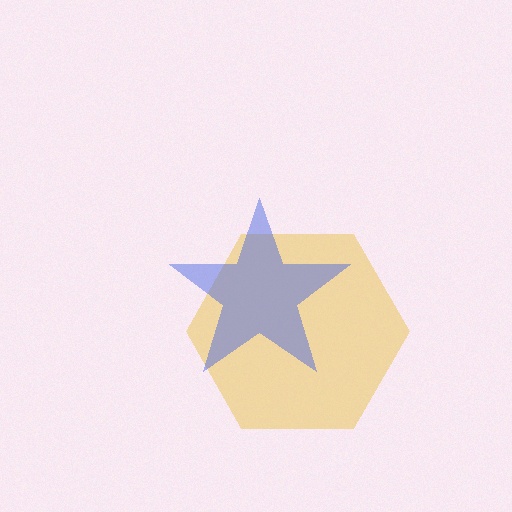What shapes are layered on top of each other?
The layered shapes are: a yellow hexagon, a blue star.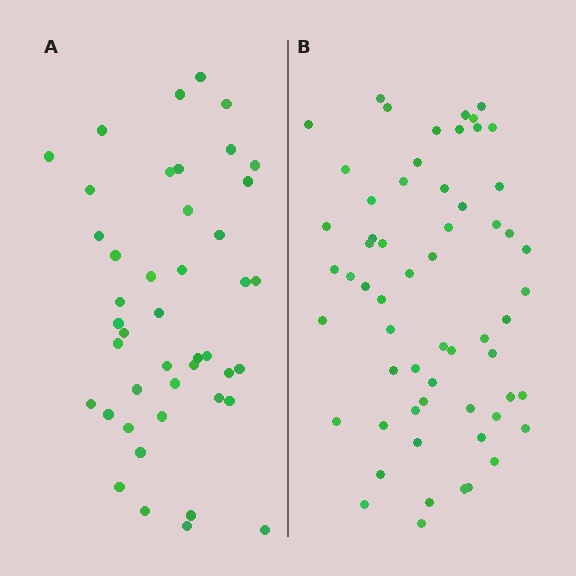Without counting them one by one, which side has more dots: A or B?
Region B (the right region) has more dots.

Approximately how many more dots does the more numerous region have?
Region B has approximately 15 more dots than region A.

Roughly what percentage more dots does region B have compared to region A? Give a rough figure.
About 35% more.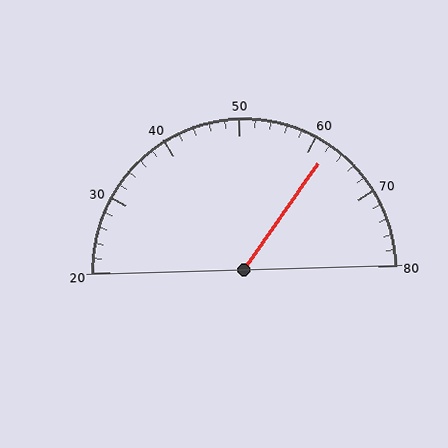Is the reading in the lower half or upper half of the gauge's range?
The reading is in the upper half of the range (20 to 80).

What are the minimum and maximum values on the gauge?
The gauge ranges from 20 to 80.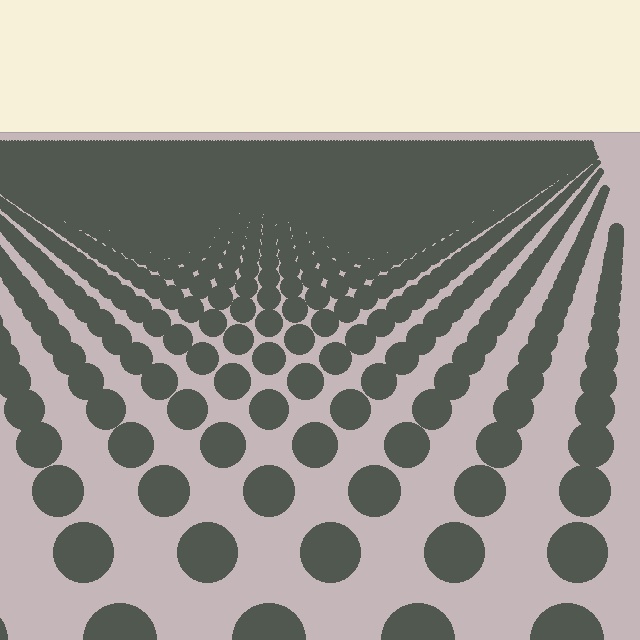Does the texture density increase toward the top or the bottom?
Density increases toward the top.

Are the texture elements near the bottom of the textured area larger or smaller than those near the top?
Larger. Near the bottom, elements are closer to the viewer and appear at a bigger on-screen size.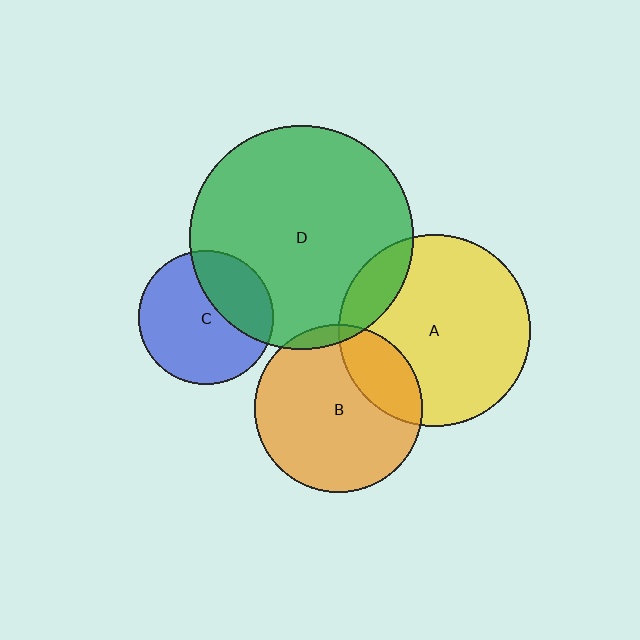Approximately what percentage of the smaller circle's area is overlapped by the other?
Approximately 35%.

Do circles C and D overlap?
Yes.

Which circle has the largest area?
Circle D (green).